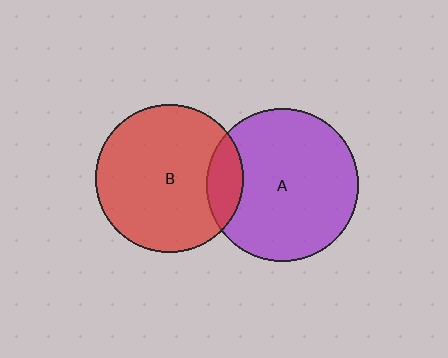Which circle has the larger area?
Circle A (purple).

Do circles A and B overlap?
Yes.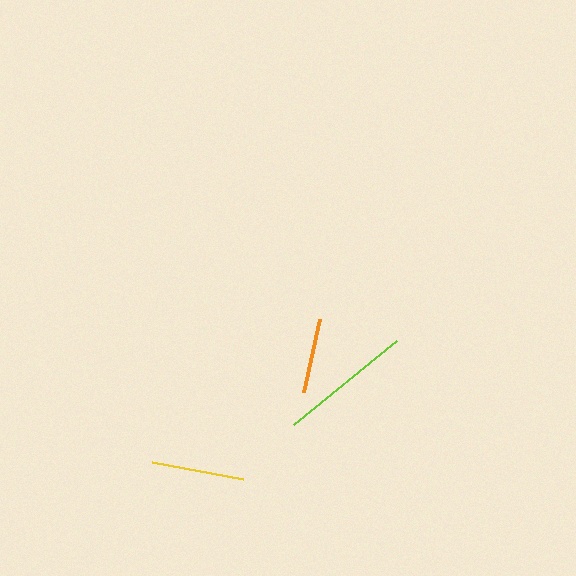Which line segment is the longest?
The lime line is the longest at approximately 133 pixels.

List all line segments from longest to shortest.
From longest to shortest: lime, yellow, orange.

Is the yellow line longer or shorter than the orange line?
The yellow line is longer than the orange line.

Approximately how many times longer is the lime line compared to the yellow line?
The lime line is approximately 1.4 times the length of the yellow line.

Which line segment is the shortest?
The orange line is the shortest at approximately 75 pixels.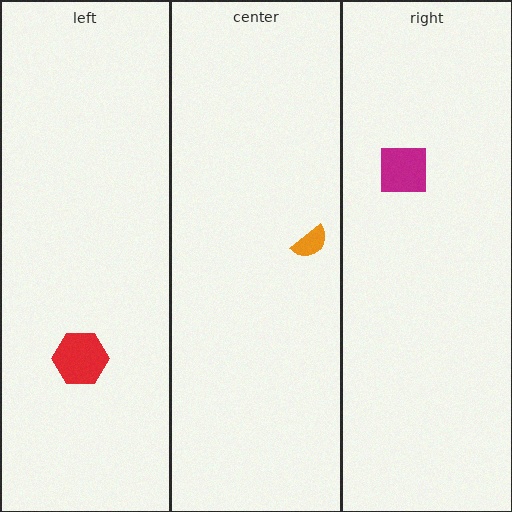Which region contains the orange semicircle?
The center region.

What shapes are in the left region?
The red hexagon.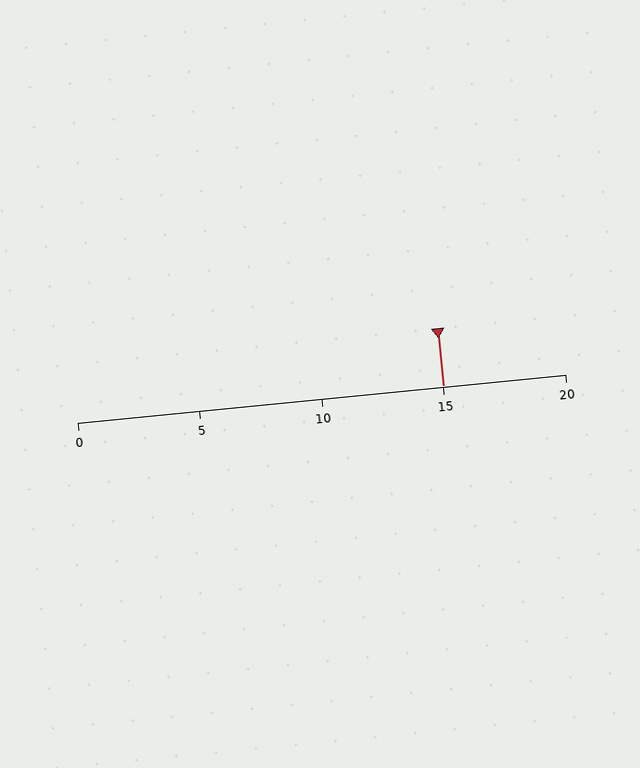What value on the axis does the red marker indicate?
The marker indicates approximately 15.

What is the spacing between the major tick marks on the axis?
The major ticks are spaced 5 apart.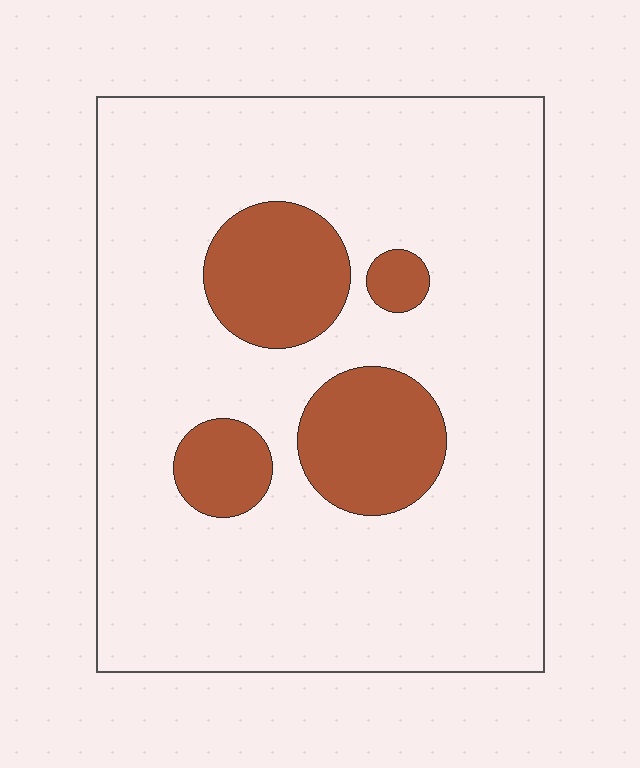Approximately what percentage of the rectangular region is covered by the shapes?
Approximately 20%.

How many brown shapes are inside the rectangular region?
4.